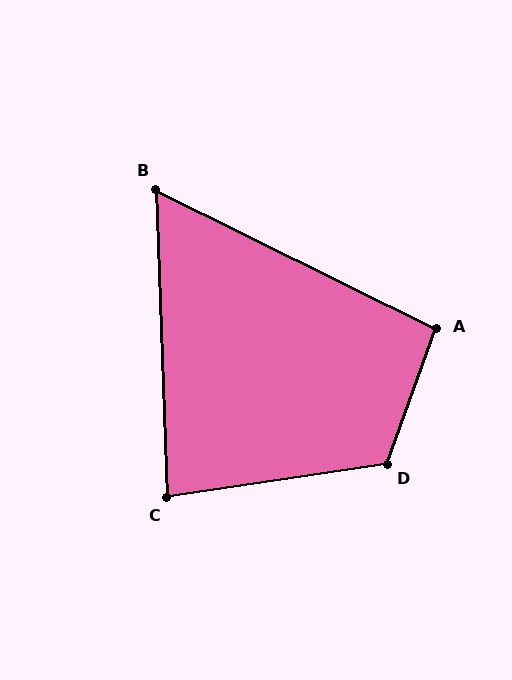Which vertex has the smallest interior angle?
B, at approximately 62 degrees.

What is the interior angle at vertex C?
Approximately 84 degrees (acute).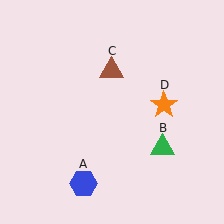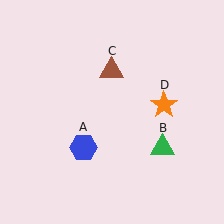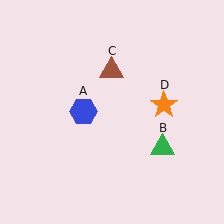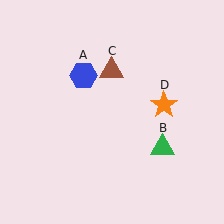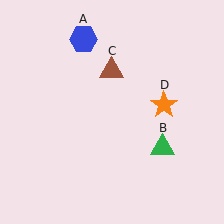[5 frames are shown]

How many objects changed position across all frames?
1 object changed position: blue hexagon (object A).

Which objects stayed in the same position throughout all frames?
Green triangle (object B) and brown triangle (object C) and orange star (object D) remained stationary.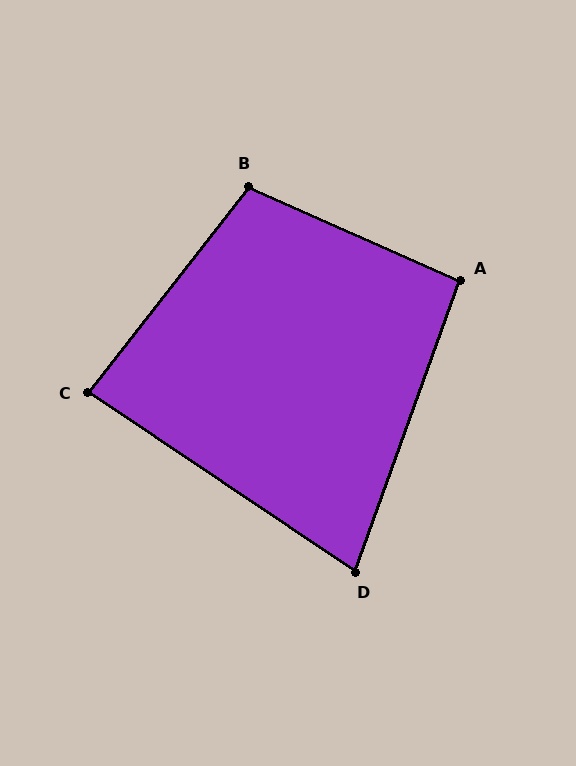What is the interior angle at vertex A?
Approximately 94 degrees (approximately right).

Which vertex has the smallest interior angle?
D, at approximately 76 degrees.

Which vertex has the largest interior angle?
B, at approximately 104 degrees.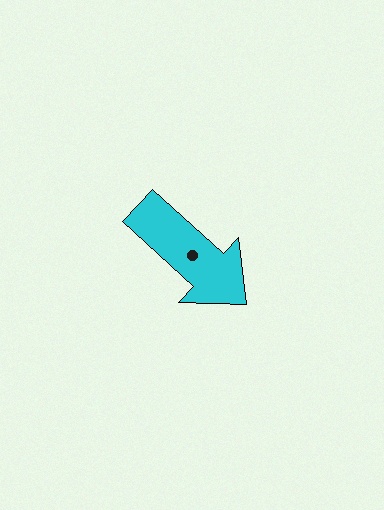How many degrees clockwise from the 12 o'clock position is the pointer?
Approximately 132 degrees.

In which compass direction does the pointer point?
Southeast.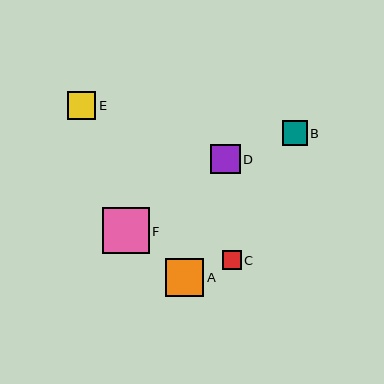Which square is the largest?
Square F is the largest with a size of approximately 47 pixels.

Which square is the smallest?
Square C is the smallest with a size of approximately 19 pixels.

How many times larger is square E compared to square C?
Square E is approximately 1.5 times the size of square C.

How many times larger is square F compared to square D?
Square F is approximately 1.6 times the size of square D.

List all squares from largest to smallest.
From largest to smallest: F, A, D, E, B, C.